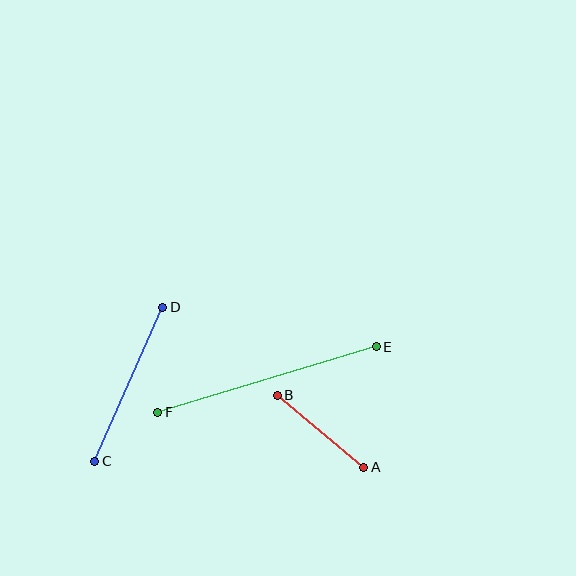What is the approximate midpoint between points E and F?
The midpoint is at approximately (267, 380) pixels.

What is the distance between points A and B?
The distance is approximately 112 pixels.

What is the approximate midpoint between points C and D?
The midpoint is at approximately (129, 384) pixels.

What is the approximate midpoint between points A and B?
The midpoint is at approximately (321, 431) pixels.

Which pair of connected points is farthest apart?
Points E and F are farthest apart.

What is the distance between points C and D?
The distance is approximately 168 pixels.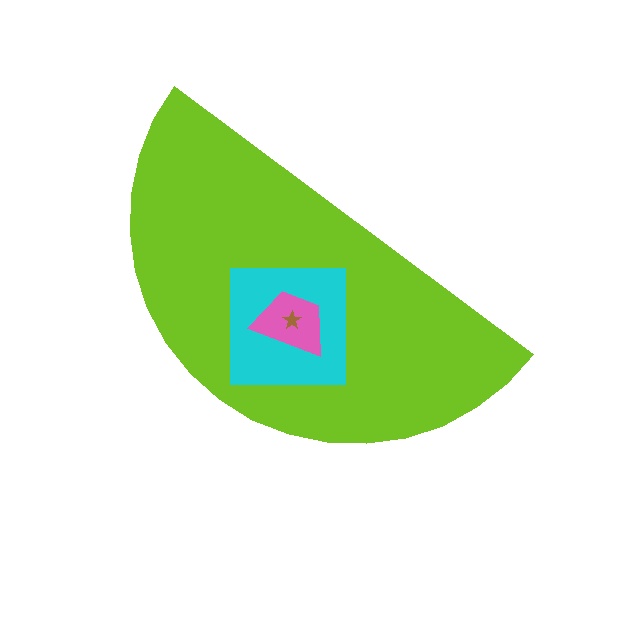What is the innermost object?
The brown star.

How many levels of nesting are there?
4.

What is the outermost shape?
The lime semicircle.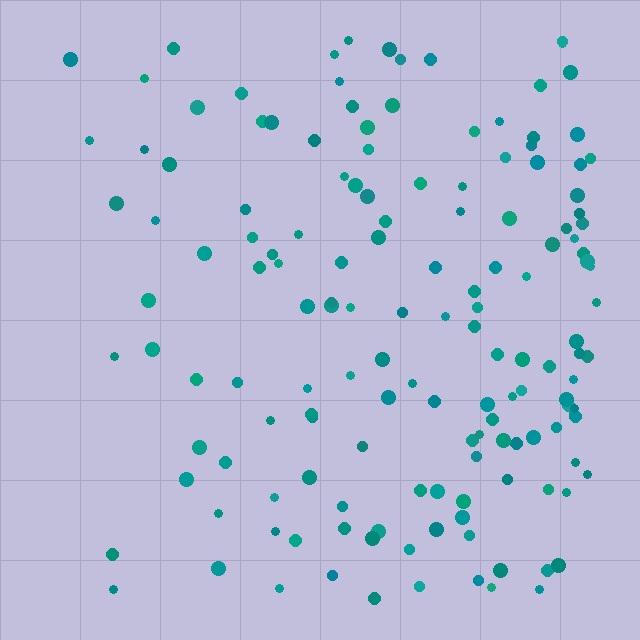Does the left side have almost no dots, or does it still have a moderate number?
Still a moderate number, just noticeably fewer than the right.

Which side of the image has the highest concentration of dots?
The right.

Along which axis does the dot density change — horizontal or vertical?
Horizontal.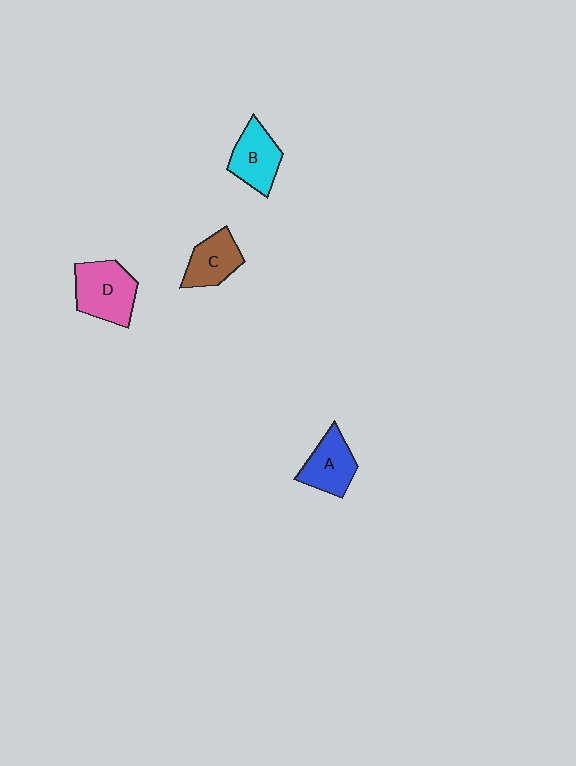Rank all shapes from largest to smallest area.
From largest to smallest: D (pink), B (cyan), A (blue), C (brown).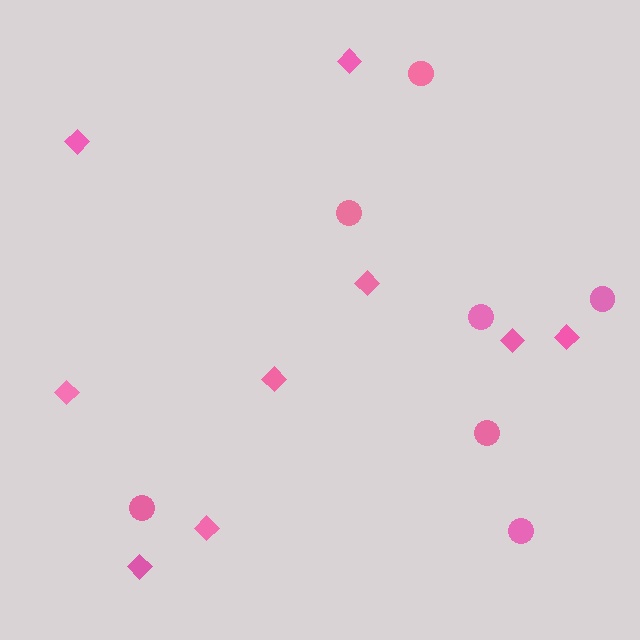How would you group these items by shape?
There are 2 groups: one group of circles (7) and one group of diamonds (9).